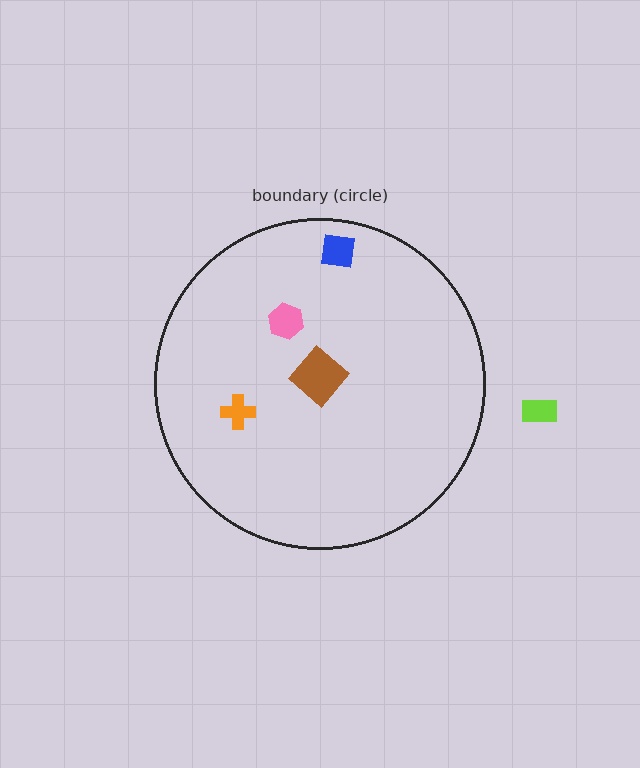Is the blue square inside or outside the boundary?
Inside.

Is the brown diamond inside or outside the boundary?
Inside.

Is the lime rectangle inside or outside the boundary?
Outside.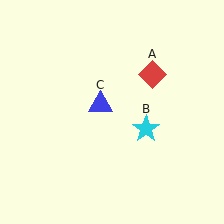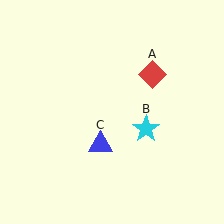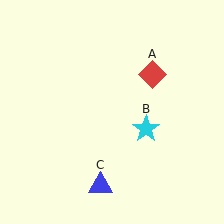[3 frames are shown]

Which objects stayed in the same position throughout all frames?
Red diamond (object A) and cyan star (object B) remained stationary.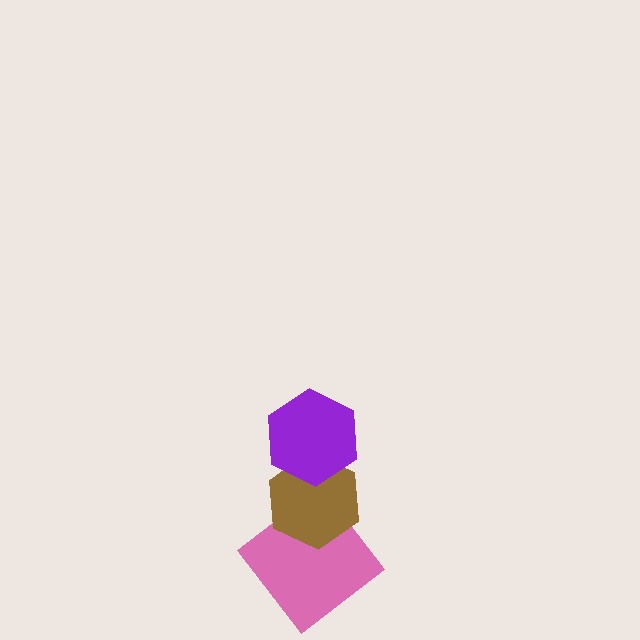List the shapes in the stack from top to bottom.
From top to bottom: the purple hexagon, the brown hexagon, the pink diamond.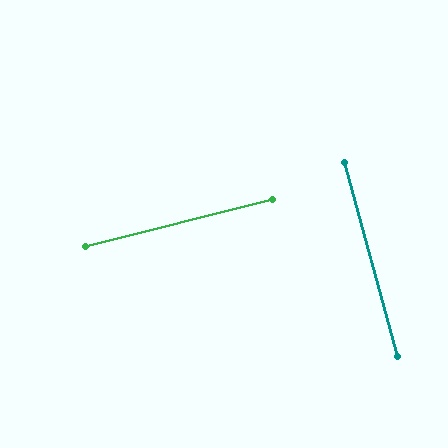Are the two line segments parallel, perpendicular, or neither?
Perpendicular — they meet at approximately 89°.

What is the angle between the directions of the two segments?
Approximately 89 degrees.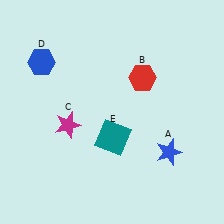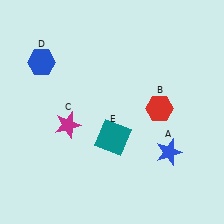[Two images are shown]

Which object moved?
The red hexagon (B) moved down.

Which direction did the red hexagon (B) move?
The red hexagon (B) moved down.